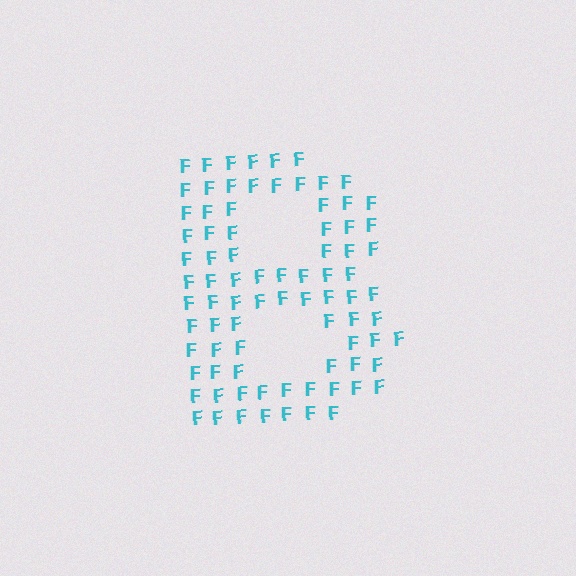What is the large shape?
The large shape is the letter B.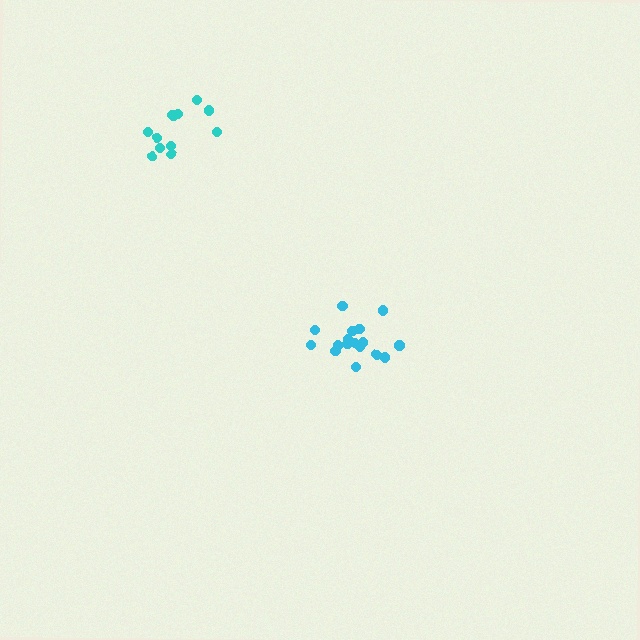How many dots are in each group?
Group 1: 17 dots, Group 2: 13 dots (30 total).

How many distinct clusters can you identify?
There are 2 distinct clusters.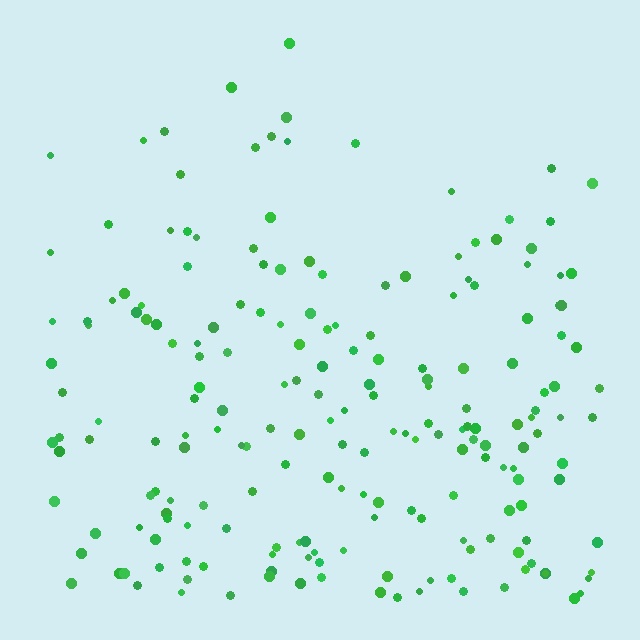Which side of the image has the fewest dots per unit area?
The top.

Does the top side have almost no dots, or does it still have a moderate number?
Still a moderate number, just noticeably fewer than the bottom.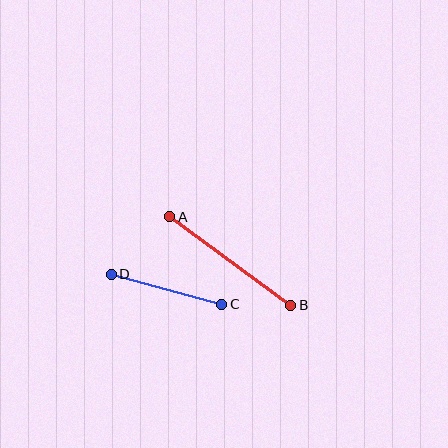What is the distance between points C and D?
The distance is approximately 115 pixels.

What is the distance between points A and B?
The distance is approximately 150 pixels.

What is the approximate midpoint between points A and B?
The midpoint is at approximately (230, 261) pixels.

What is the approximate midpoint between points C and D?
The midpoint is at approximately (166, 289) pixels.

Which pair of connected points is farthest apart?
Points A and B are farthest apart.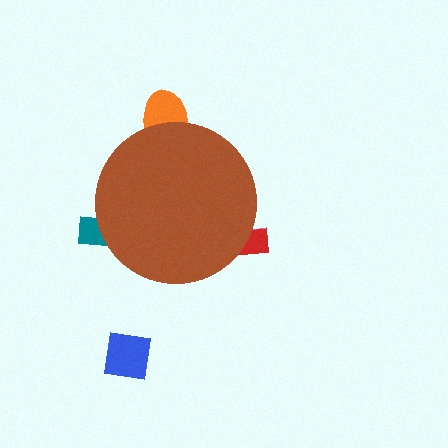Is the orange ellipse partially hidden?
Yes, the orange ellipse is partially hidden behind the brown circle.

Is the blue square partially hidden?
No, the blue square is fully visible.